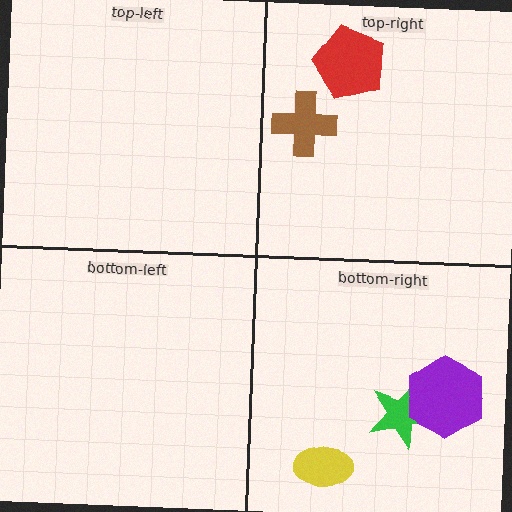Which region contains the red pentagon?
The top-right region.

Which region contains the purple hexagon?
The bottom-right region.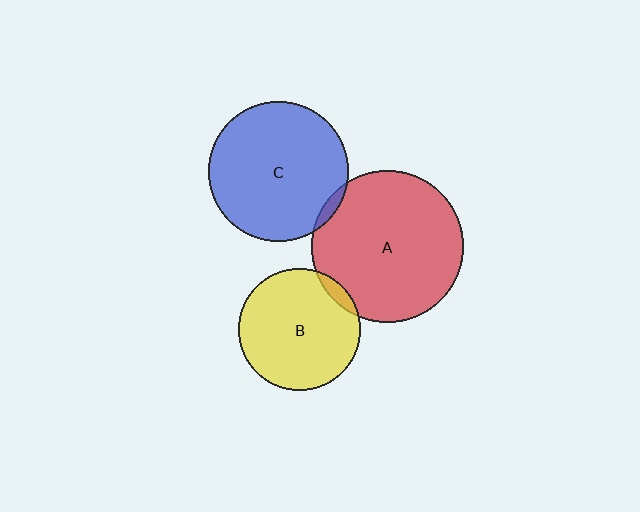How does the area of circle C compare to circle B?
Approximately 1.3 times.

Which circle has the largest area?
Circle A (red).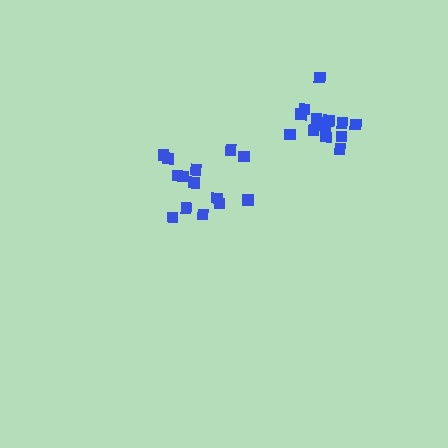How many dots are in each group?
Group 1: 14 dots, Group 2: 14 dots (28 total).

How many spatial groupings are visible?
There are 2 spatial groupings.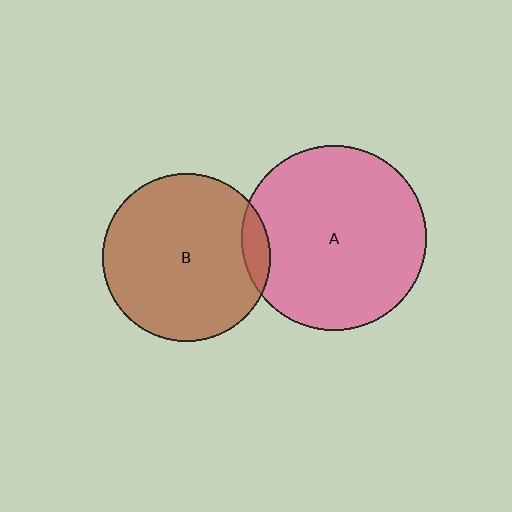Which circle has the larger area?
Circle A (pink).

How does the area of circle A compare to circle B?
Approximately 1.2 times.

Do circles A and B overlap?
Yes.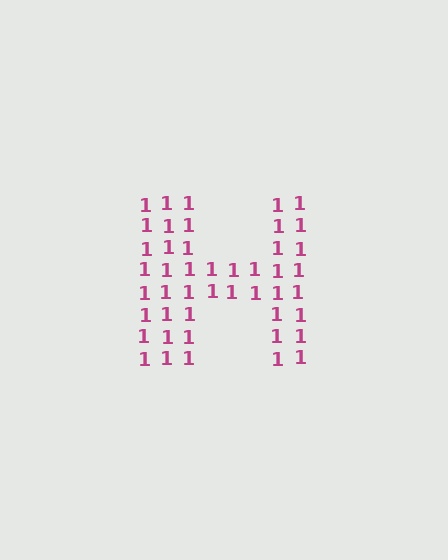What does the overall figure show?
The overall figure shows the letter H.